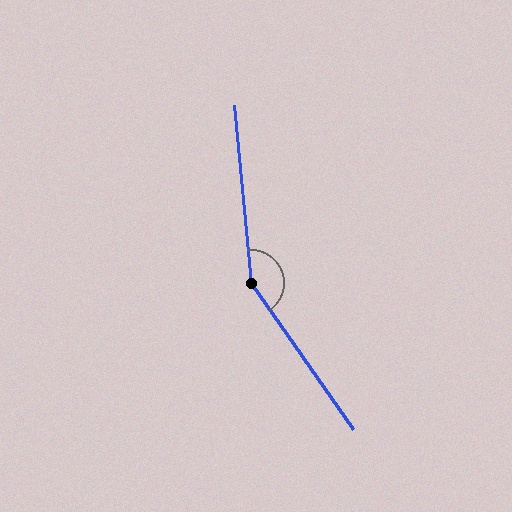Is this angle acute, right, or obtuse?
It is obtuse.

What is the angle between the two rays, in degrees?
Approximately 150 degrees.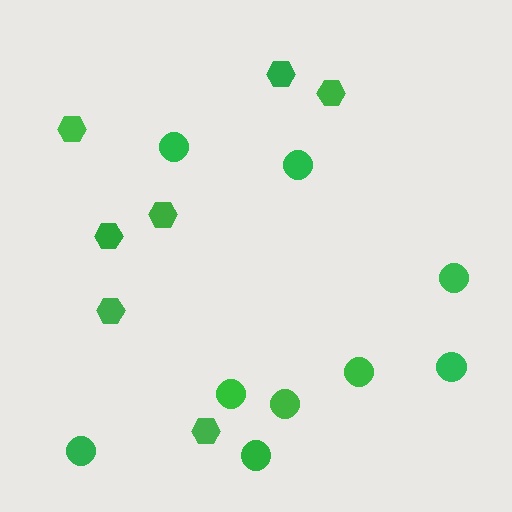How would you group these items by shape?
There are 2 groups: one group of hexagons (7) and one group of circles (9).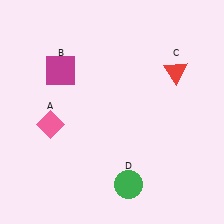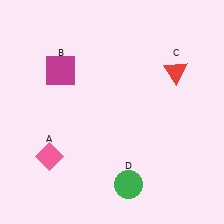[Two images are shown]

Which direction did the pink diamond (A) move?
The pink diamond (A) moved down.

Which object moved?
The pink diamond (A) moved down.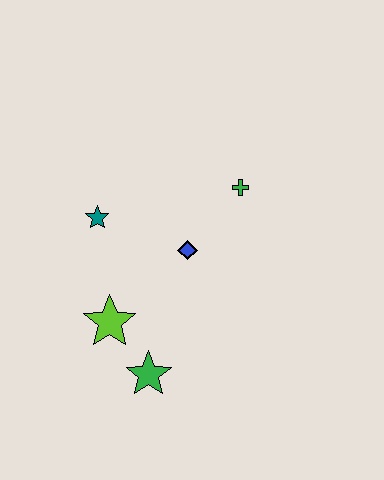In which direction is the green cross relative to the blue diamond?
The green cross is above the blue diamond.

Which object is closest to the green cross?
The blue diamond is closest to the green cross.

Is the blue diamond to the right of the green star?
Yes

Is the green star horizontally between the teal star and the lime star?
No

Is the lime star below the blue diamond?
Yes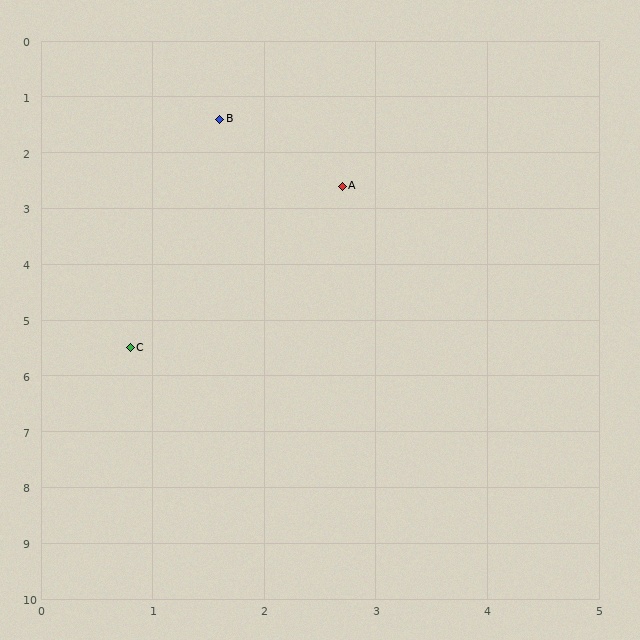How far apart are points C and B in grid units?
Points C and B are about 4.2 grid units apart.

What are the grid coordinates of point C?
Point C is at approximately (0.8, 5.5).